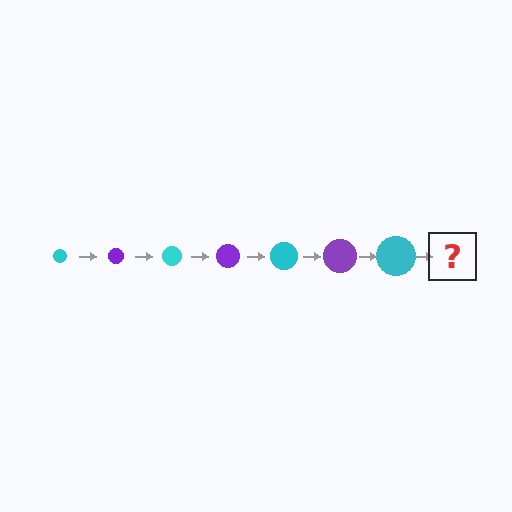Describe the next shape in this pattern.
It should be a purple circle, larger than the previous one.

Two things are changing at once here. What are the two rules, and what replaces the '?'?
The two rules are that the circle grows larger each step and the color cycles through cyan and purple. The '?' should be a purple circle, larger than the previous one.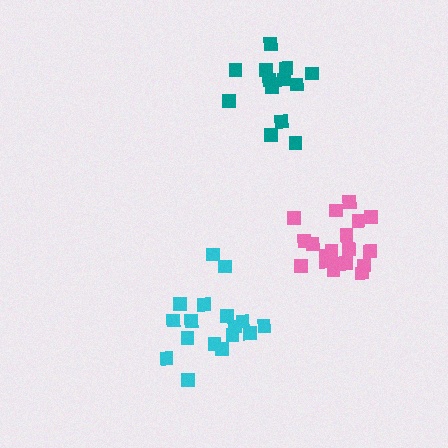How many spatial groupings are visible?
There are 3 spatial groupings.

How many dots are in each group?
Group 1: 14 dots, Group 2: 17 dots, Group 3: 19 dots (50 total).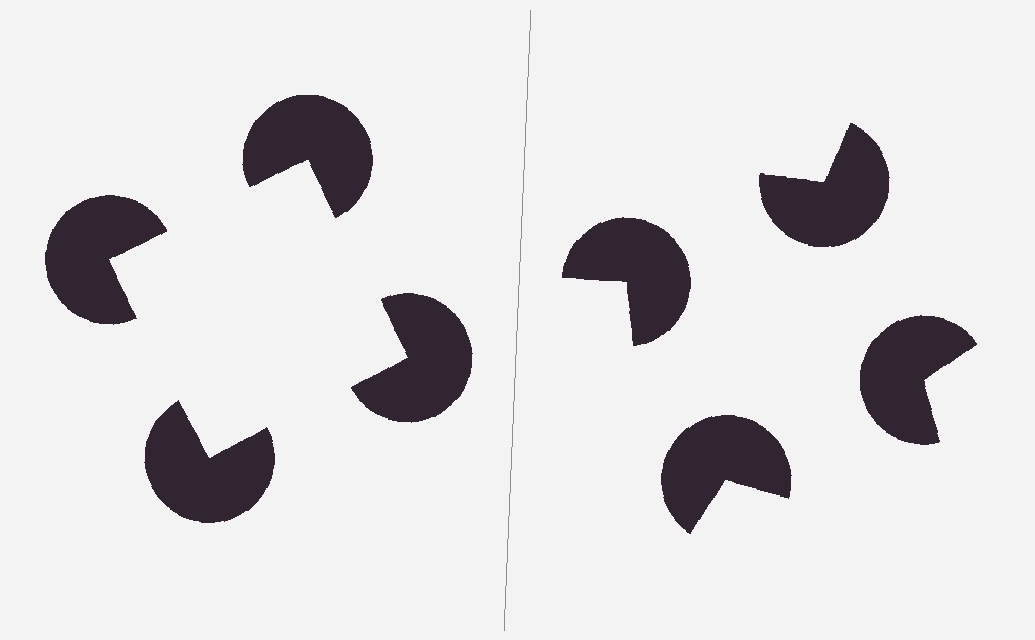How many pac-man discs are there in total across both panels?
8 — 4 on each side.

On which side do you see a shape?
An illusory square appears on the left side. On the right side the wedge cuts are rotated, so no coherent shape forms.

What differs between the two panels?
The pac-man discs are positioned identically on both sides; only the wedge orientations differ. On the left they align to a square; on the right they are misaligned.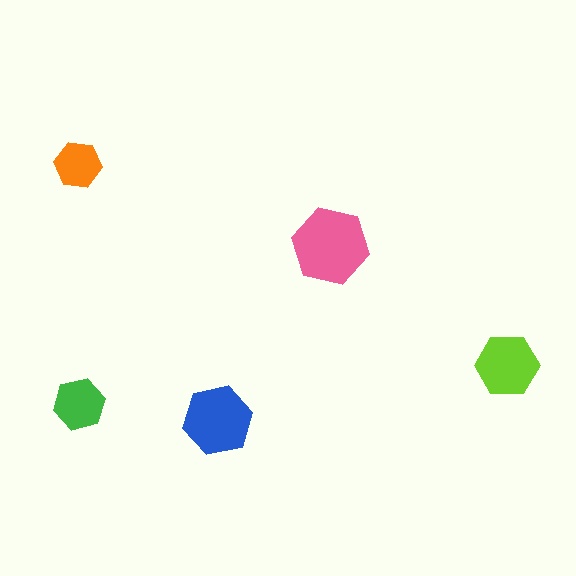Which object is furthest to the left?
The orange hexagon is leftmost.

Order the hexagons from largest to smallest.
the pink one, the blue one, the lime one, the green one, the orange one.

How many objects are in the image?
There are 5 objects in the image.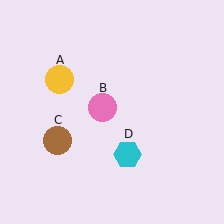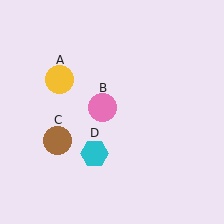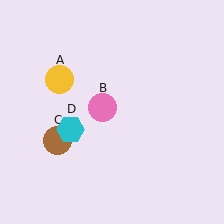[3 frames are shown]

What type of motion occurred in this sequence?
The cyan hexagon (object D) rotated clockwise around the center of the scene.